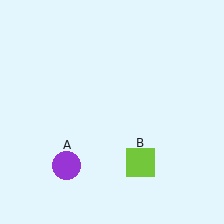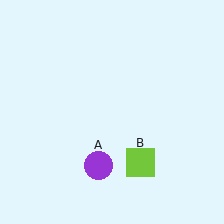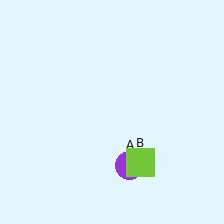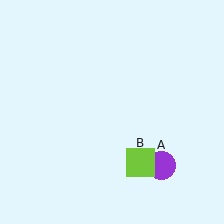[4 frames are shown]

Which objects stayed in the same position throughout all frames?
Lime square (object B) remained stationary.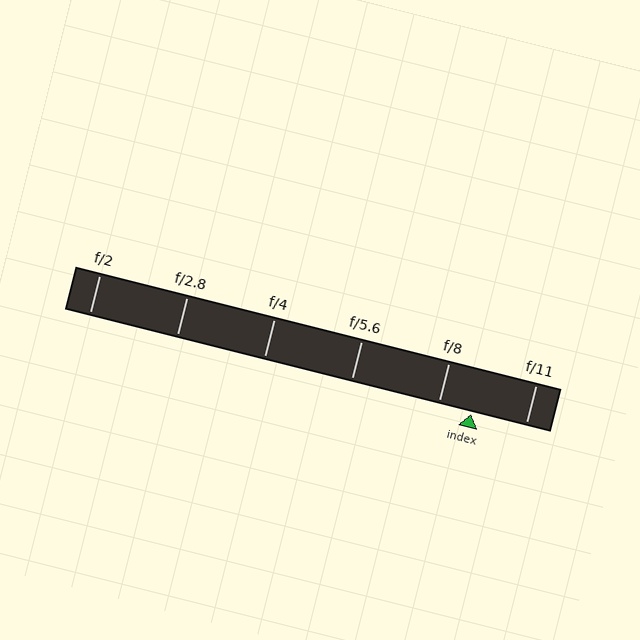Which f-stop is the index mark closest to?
The index mark is closest to f/8.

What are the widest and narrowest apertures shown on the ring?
The widest aperture shown is f/2 and the narrowest is f/11.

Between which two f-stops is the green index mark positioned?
The index mark is between f/8 and f/11.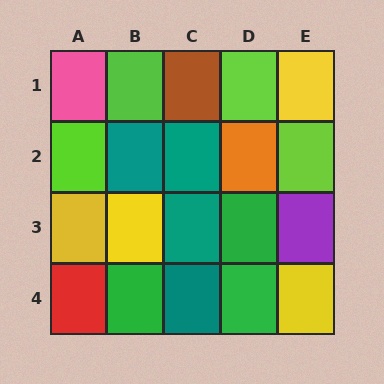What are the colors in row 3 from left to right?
Yellow, yellow, teal, green, purple.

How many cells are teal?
4 cells are teal.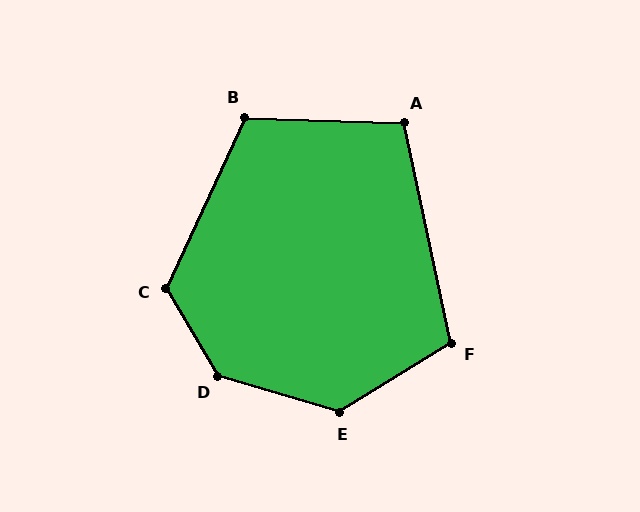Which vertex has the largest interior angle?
D, at approximately 137 degrees.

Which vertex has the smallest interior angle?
A, at approximately 104 degrees.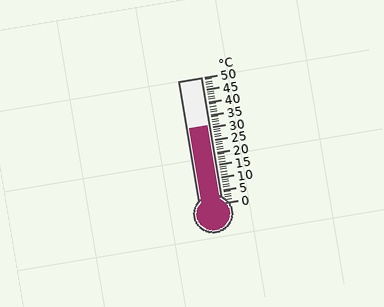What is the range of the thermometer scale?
The thermometer scale ranges from 0°C to 50°C.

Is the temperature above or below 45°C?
The temperature is below 45°C.